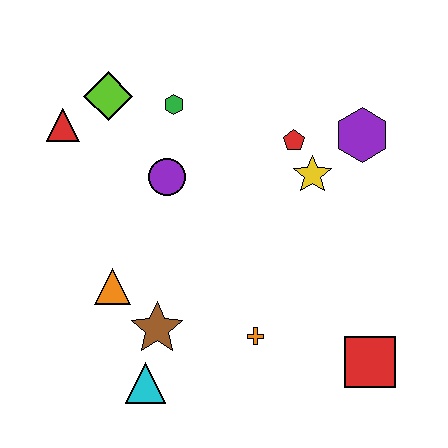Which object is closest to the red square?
The orange cross is closest to the red square.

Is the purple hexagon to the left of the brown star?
No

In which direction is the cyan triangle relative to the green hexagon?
The cyan triangle is below the green hexagon.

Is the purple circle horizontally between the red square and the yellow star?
No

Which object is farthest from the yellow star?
The cyan triangle is farthest from the yellow star.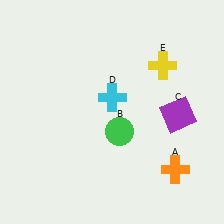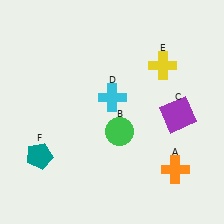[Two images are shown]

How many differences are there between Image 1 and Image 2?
There is 1 difference between the two images.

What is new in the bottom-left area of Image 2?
A teal pentagon (F) was added in the bottom-left area of Image 2.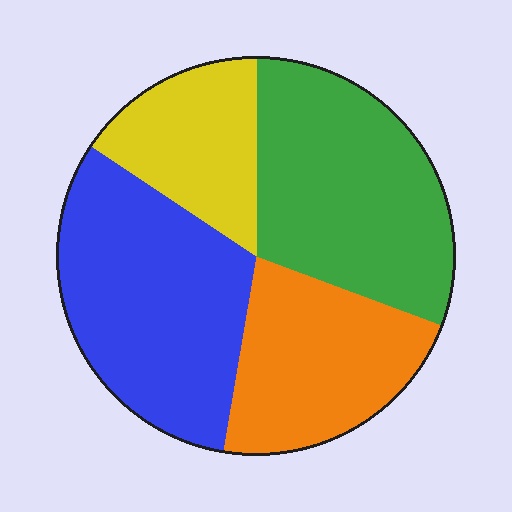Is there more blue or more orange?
Blue.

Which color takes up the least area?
Yellow, at roughly 15%.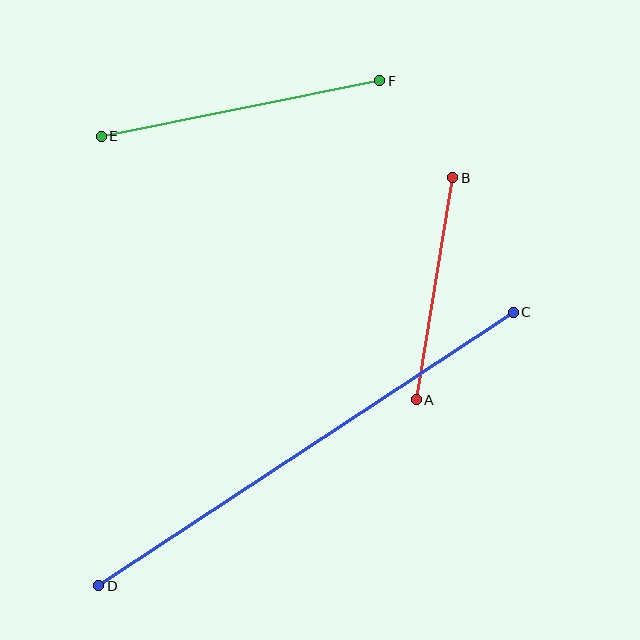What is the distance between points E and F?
The distance is approximately 284 pixels.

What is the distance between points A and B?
The distance is approximately 225 pixels.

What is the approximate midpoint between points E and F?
The midpoint is at approximately (241, 109) pixels.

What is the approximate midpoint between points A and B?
The midpoint is at approximately (434, 289) pixels.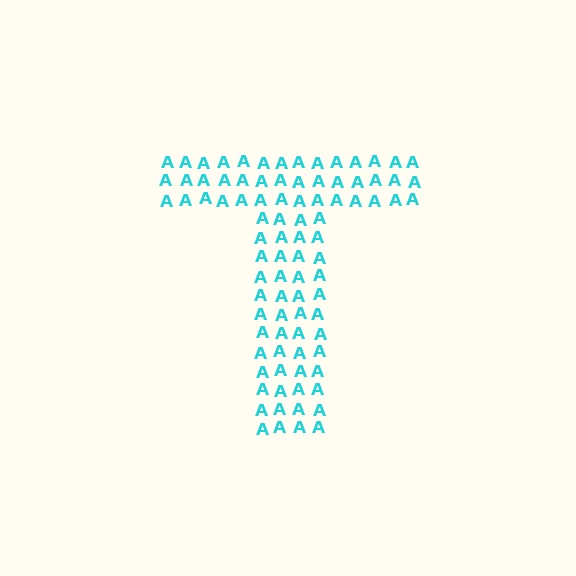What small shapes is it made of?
It is made of small letter A's.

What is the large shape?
The large shape is the letter T.